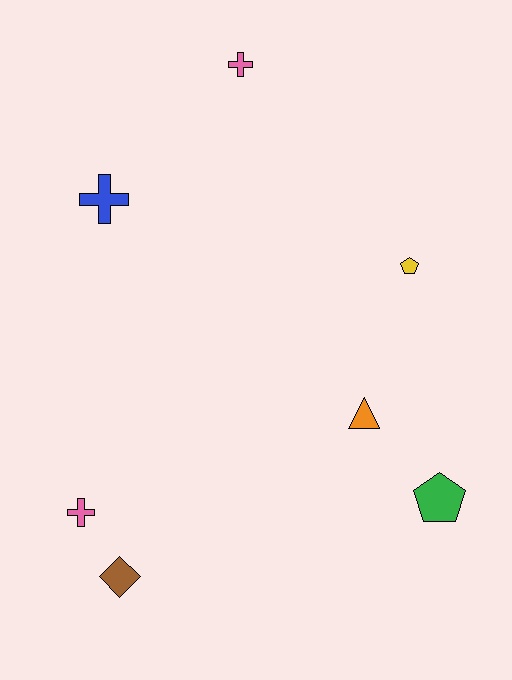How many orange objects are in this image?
There is 1 orange object.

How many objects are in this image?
There are 7 objects.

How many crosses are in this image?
There are 3 crosses.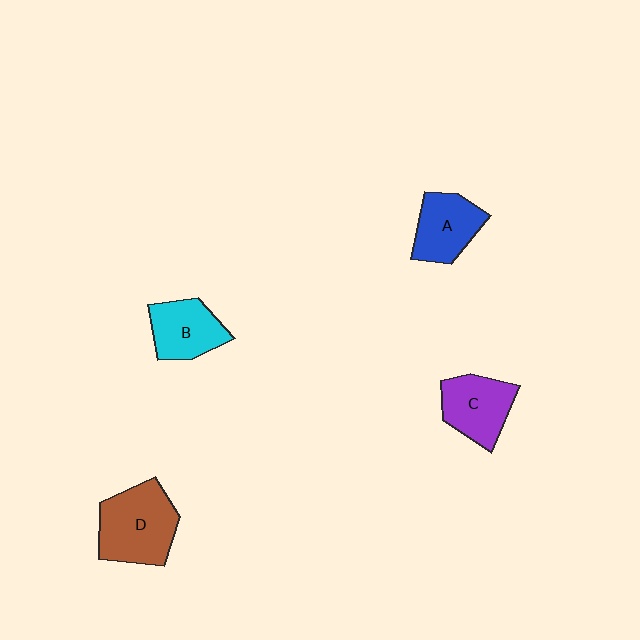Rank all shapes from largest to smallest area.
From largest to smallest: D (brown), C (purple), A (blue), B (cyan).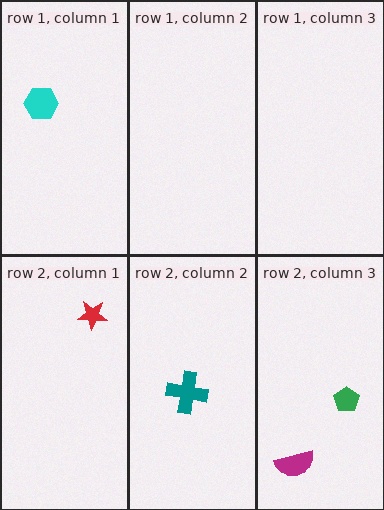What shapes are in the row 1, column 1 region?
The cyan hexagon.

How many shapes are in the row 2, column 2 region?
1.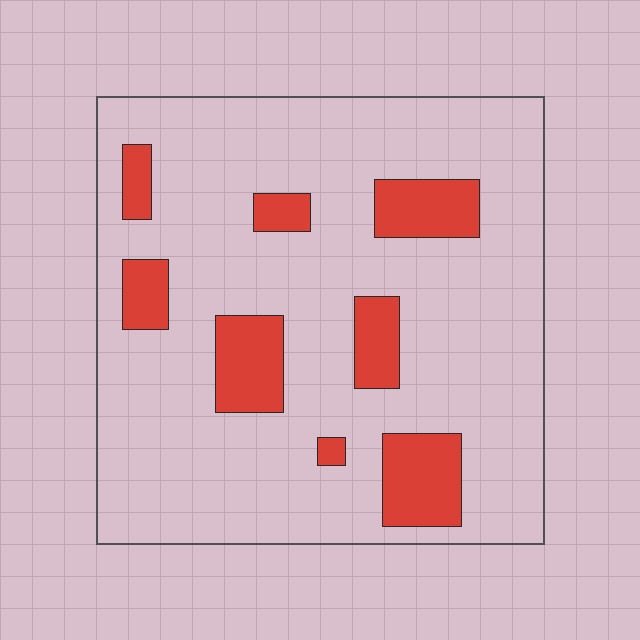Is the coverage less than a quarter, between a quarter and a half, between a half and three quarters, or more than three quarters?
Less than a quarter.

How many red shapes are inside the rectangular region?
8.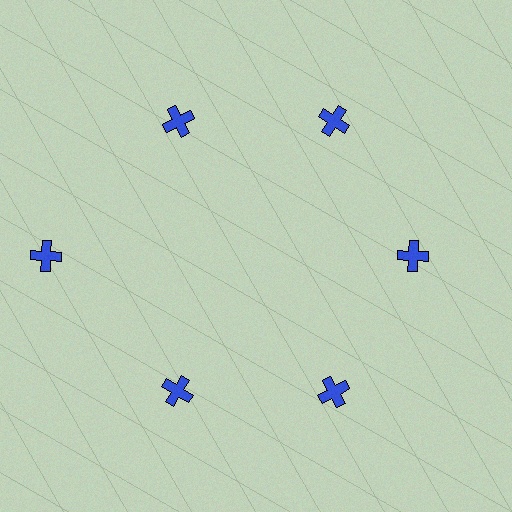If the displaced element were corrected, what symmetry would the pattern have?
It would have 6-fold rotational symmetry — the pattern would map onto itself every 60 degrees.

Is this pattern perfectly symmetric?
No. The 6 blue crosses are arranged in a ring, but one element near the 9 o'clock position is pushed outward from the center, breaking the 6-fold rotational symmetry.